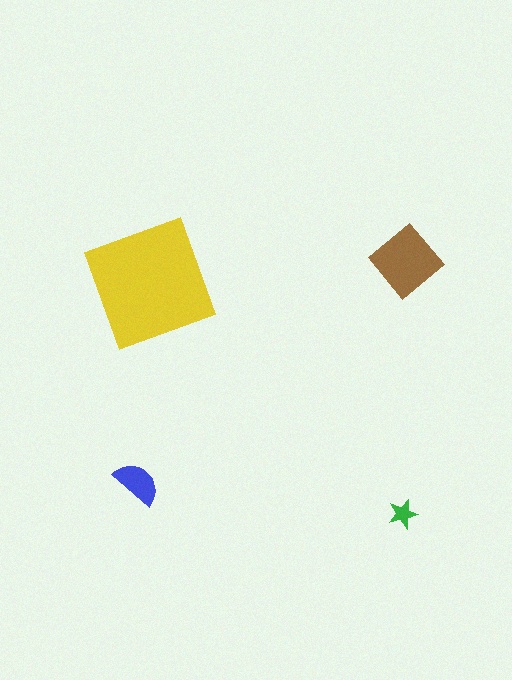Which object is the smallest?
The green star.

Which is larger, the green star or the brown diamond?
The brown diamond.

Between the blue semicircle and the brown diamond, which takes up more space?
The brown diamond.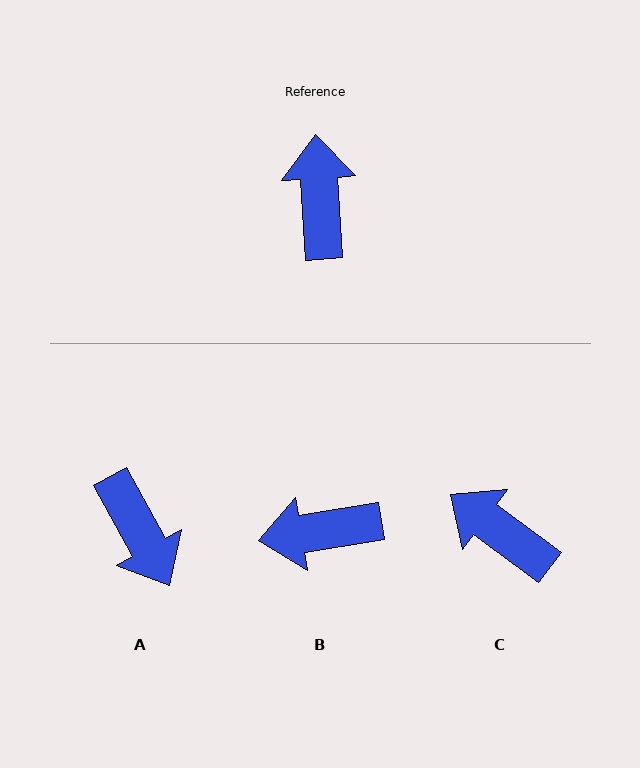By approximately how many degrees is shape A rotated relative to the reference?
Approximately 155 degrees clockwise.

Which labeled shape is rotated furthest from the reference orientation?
A, about 155 degrees away.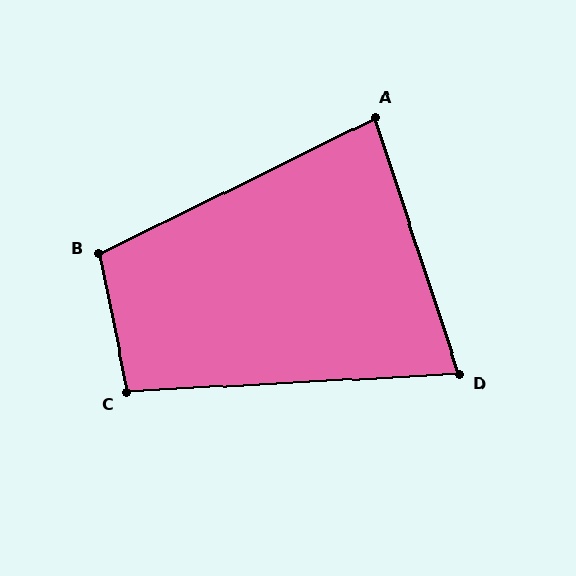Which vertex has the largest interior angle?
B, at approximately 105 degrees.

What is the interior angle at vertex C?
Approximately 98 degrees (obtuse).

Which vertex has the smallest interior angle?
D, at approximately 75 degrees.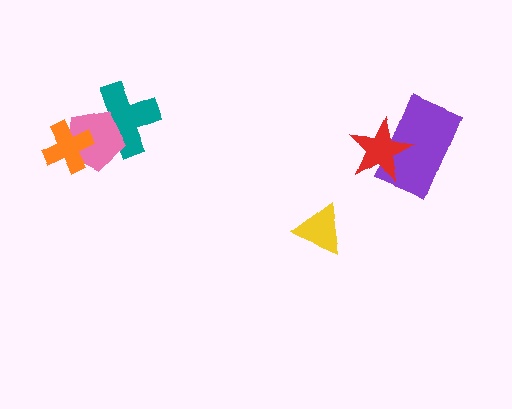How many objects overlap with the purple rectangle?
1 object overlaps with the purple rectangle.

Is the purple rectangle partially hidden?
Yes, it is partially covered by another shape.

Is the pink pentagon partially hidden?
Yes, it is partially covered by another shape.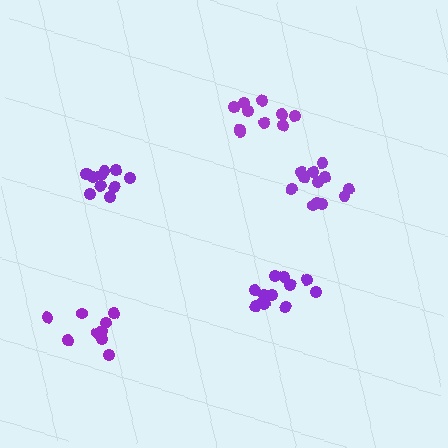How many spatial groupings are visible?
There are 5 spatial groupings.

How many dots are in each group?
Group 1: 12 dots, Group 2: 12 dots, Group 3: 11 dots, Group 4: 11 dots, Group 5: 10 dots (56 total).